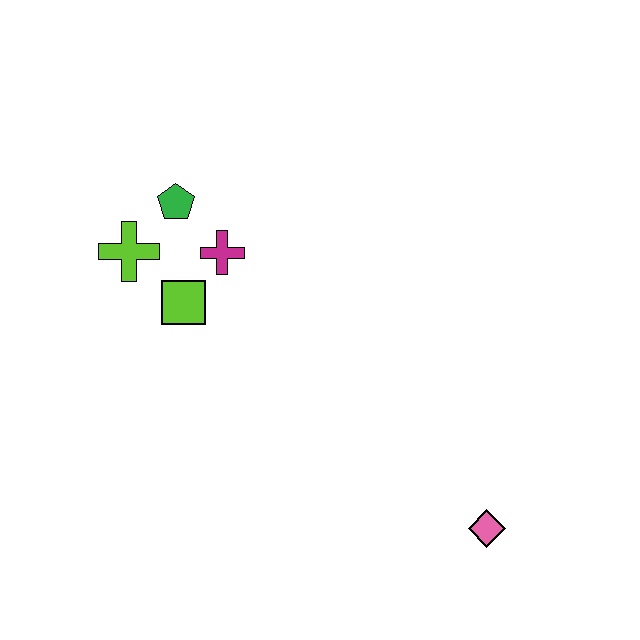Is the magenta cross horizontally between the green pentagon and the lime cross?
No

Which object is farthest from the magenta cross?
The pink diamond is farthest from the magenta cross.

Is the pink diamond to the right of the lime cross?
Yes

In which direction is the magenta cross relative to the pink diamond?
The magenta cross is above the pink diamond.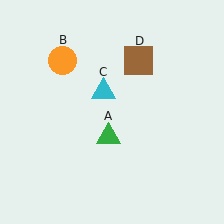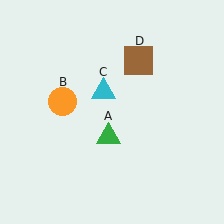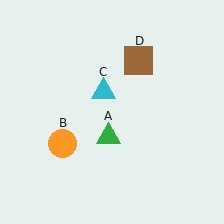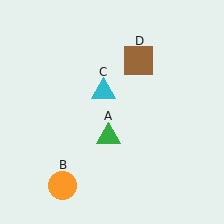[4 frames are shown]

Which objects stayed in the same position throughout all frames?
Green triangle (object A) and cyan triangle (object C) and brown square (object D) remained stationary.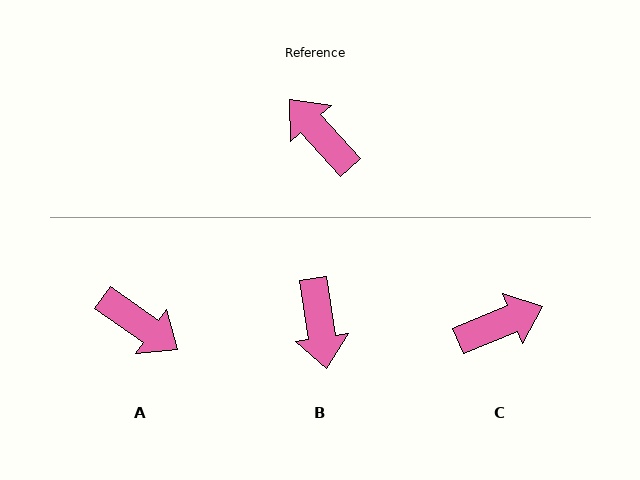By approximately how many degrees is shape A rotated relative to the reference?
Approximately 167 degrees clockwise.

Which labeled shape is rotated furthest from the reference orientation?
A, about 167 degrees away.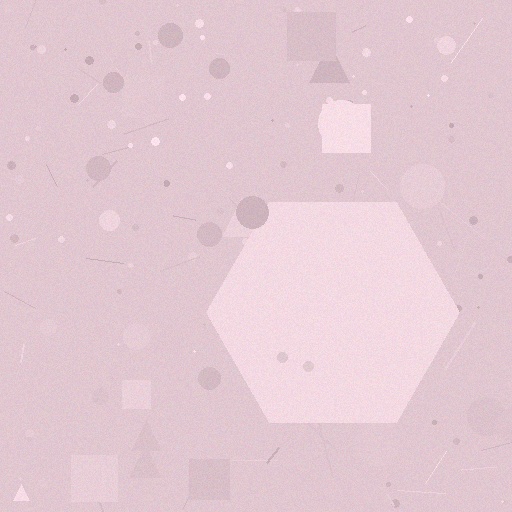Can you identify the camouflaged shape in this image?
The camouflaged shape is a hexagon.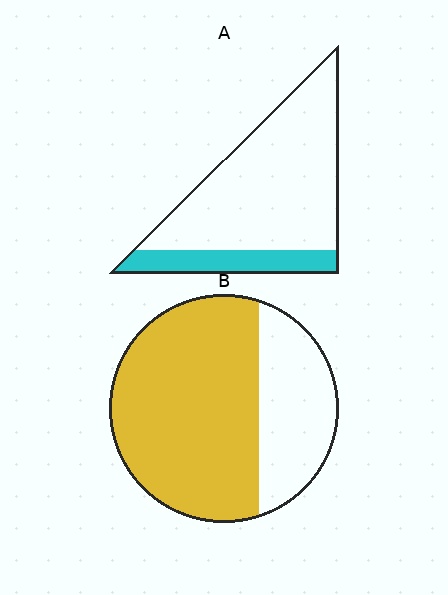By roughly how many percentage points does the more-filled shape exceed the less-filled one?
By roughly 50 percentage points (B over A).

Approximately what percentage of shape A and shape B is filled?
A is approximately 20% and B is approximately 70%.